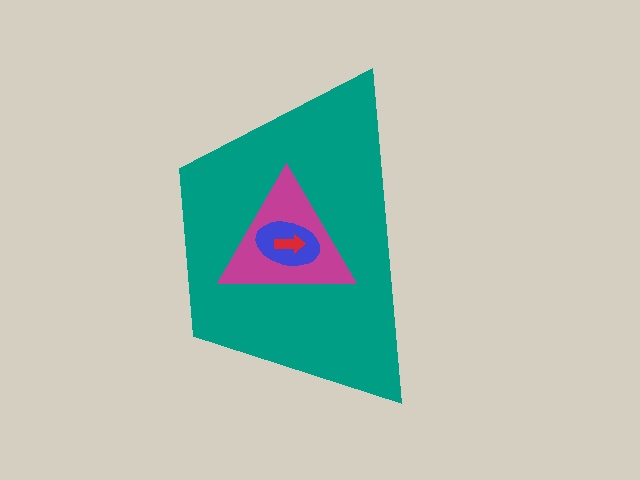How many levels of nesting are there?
4.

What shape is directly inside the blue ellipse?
The red arrow.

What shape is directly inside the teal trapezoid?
The magenta triangle.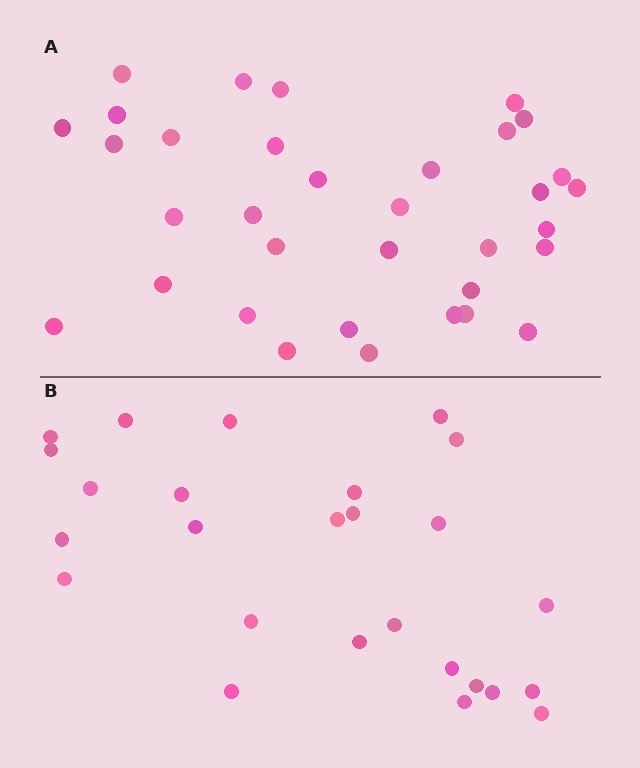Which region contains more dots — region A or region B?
Region A (the top region) has more dots.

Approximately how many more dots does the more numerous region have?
Region A has roughly 8 or so more dots than region B.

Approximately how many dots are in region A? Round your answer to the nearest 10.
About 30 dots. (The exact count is 34, which rounds to 30.)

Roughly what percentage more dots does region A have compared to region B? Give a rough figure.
About 30% more.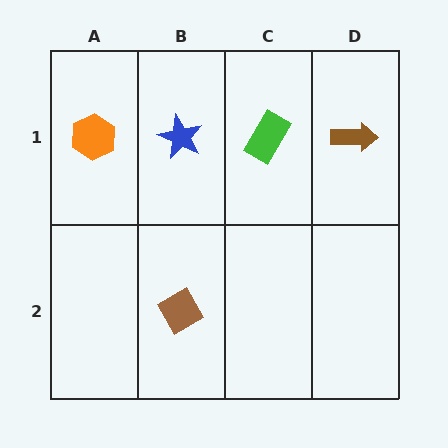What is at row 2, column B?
A brown diamond.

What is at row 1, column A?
An orange hexagon.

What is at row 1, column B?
A blue star.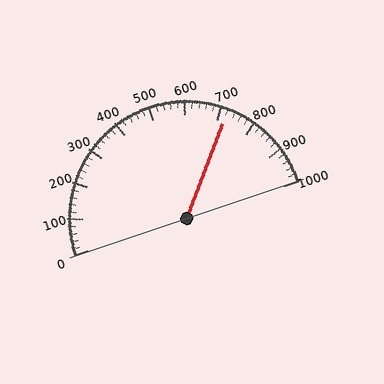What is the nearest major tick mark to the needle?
The nearest major tick mark is 700.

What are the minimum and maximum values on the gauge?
The gauge ranges from 0 to 1000.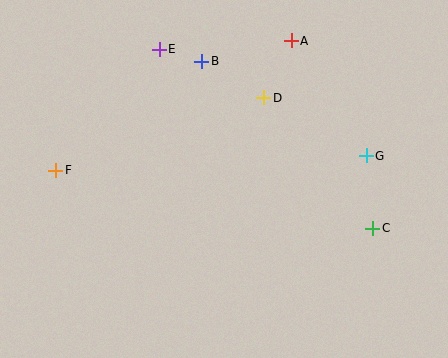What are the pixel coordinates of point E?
Point E is at (159, 49).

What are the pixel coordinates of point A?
Point A is at (291, 41).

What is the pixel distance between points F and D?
The distance between F and D is 220 pixels.